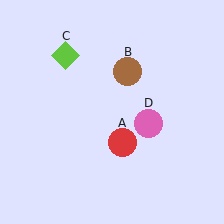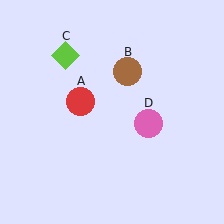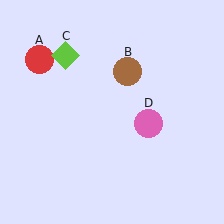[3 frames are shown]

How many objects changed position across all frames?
1 object changed position: red circle (object A).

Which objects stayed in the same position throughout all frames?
Brown circle (object B) and lime diamond (object C) and pink circle (object D) remained stationary.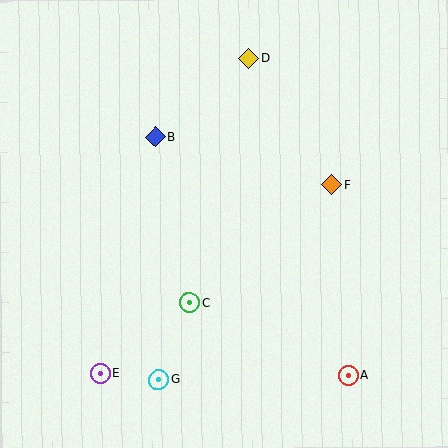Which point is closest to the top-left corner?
Point B is closest to the top-left corner.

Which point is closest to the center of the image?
Point C at (189, 303) is closest to the center.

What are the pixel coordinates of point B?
Point B is at (156, 137).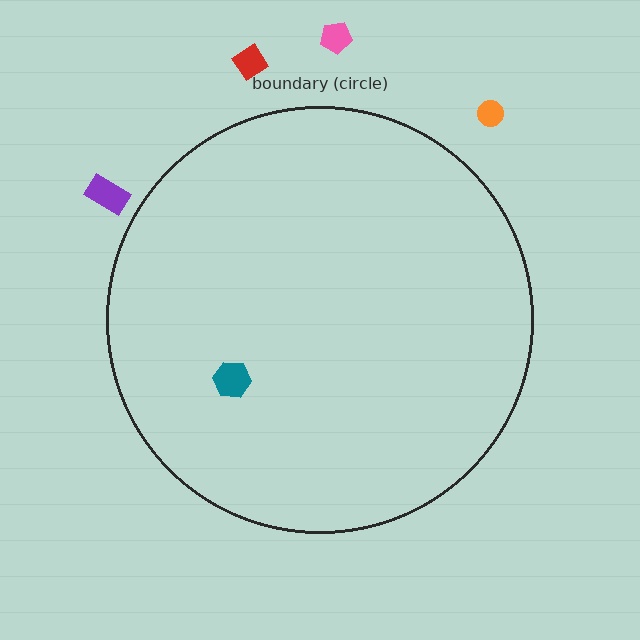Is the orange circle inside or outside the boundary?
Outside.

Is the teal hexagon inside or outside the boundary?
Inside.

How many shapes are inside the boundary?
1 inside, 4 outside.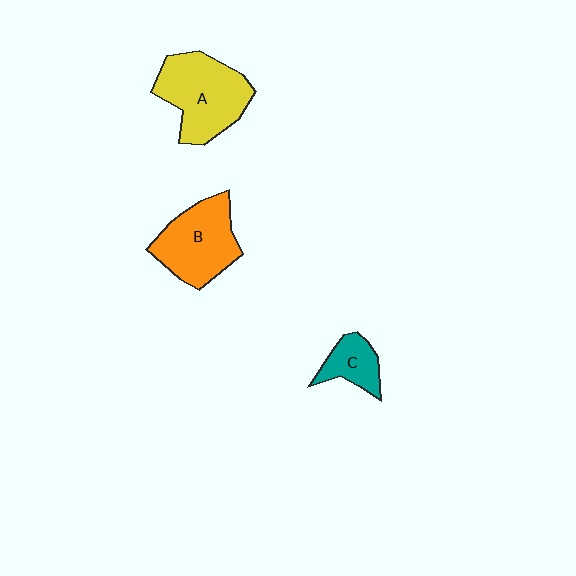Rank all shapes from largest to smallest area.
From largest to smallest: A (yellow), B (orange), C (teal).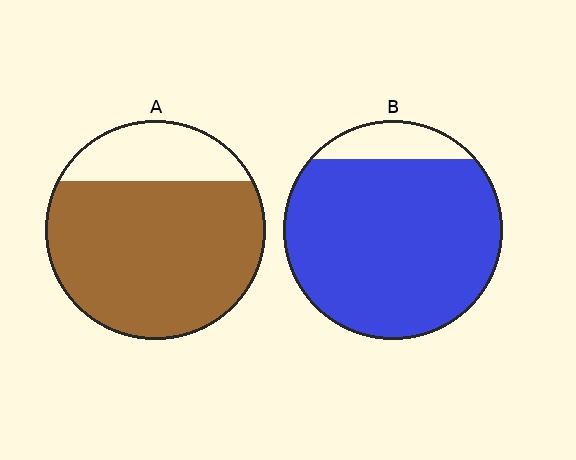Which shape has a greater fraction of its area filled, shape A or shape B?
Shape B.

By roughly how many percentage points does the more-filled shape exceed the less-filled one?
By roughly 10 percentage points (B over A).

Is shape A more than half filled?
Yes.